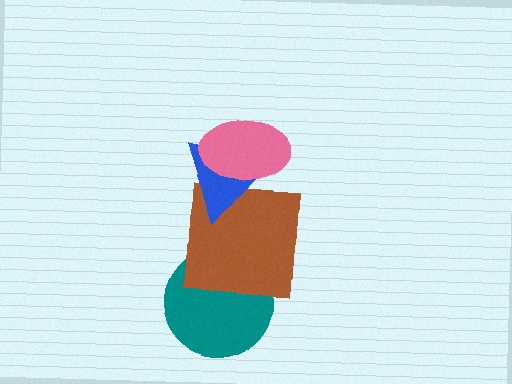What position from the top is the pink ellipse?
The pink ellipse is 1st from the top.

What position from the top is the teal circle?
The teal circle is 4th from the top.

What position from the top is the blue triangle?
The blue triangle is 2nd from the top.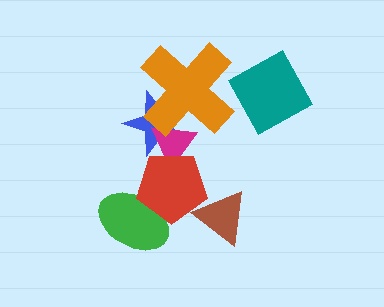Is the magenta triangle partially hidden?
Yes, it is partially covered by another shape.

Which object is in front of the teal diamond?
The orange cross is in front of the teal diamond.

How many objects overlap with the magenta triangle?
3 objects overlap with the magenta triangle.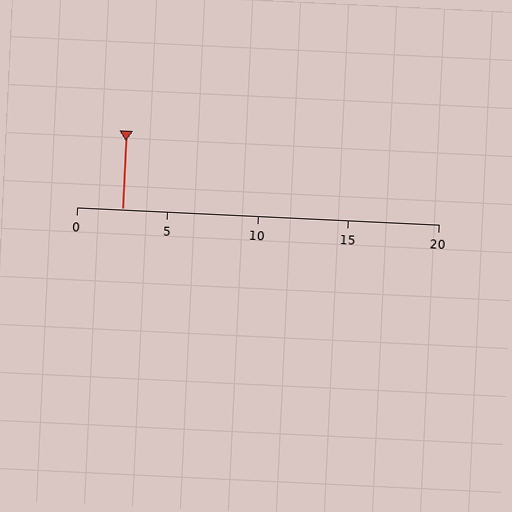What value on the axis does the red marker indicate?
The marker indicates approximately 2.5.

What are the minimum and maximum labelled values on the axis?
The axis runs from 0 to 20.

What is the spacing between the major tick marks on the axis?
The major ticks are spaced 5 apart.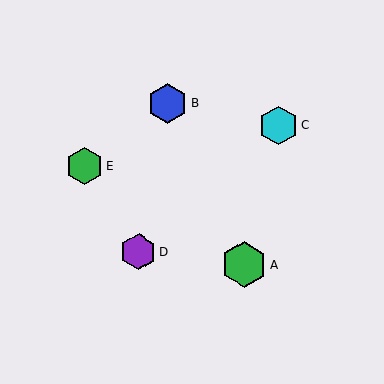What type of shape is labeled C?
Shape C is a cyan hexagon.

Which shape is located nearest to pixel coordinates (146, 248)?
The purple hexagon (labeled D) at (138, 252) is nearest to that location.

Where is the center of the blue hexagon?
The center of the blue hexagon is at (168, 103).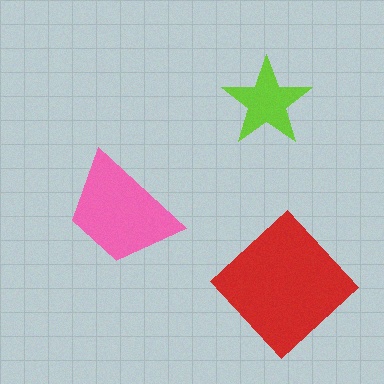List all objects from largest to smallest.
The red diamond, the pink trapezoid, the lime star.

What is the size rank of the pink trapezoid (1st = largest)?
2nd.